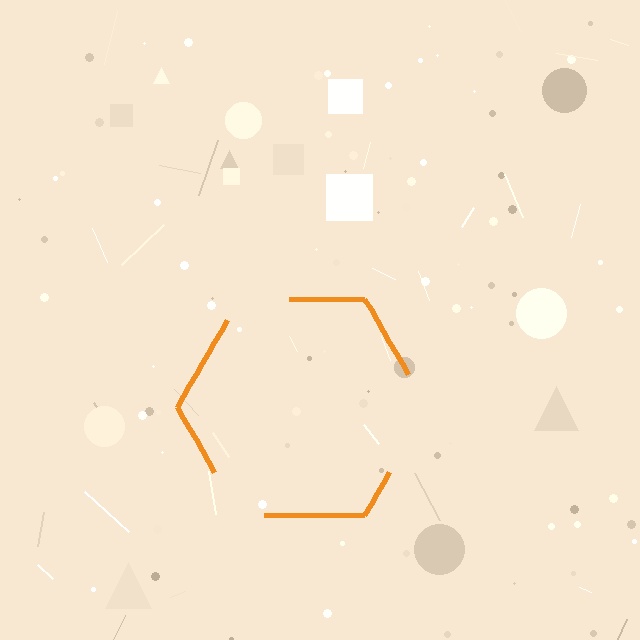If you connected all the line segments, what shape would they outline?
They would outline a hexagon.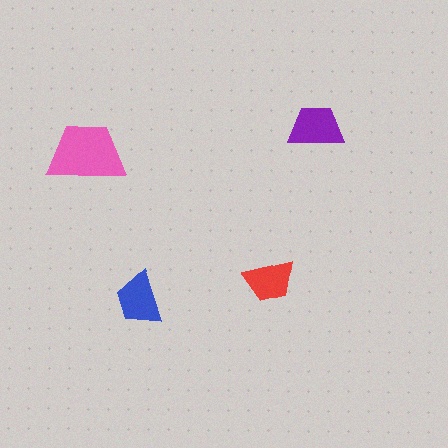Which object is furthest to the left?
The pink trapezoid is leftmost.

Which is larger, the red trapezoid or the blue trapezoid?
The blue one.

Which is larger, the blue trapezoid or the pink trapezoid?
The pink one.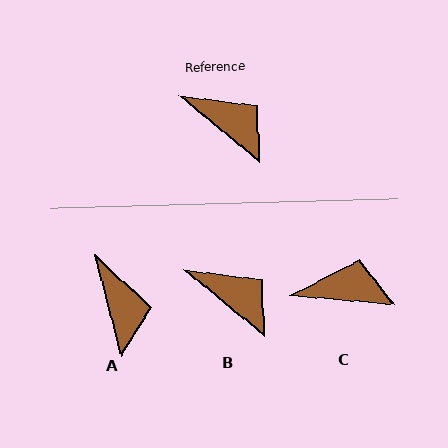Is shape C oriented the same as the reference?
No, it is off by about 35 degrees.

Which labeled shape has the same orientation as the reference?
B.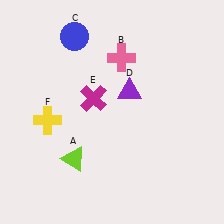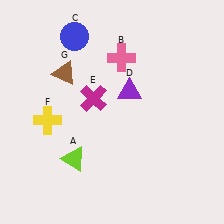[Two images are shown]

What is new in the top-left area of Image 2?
A brown triangle (G) was added in the top-left area of Image 2.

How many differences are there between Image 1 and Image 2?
There is 1 difference between the two images.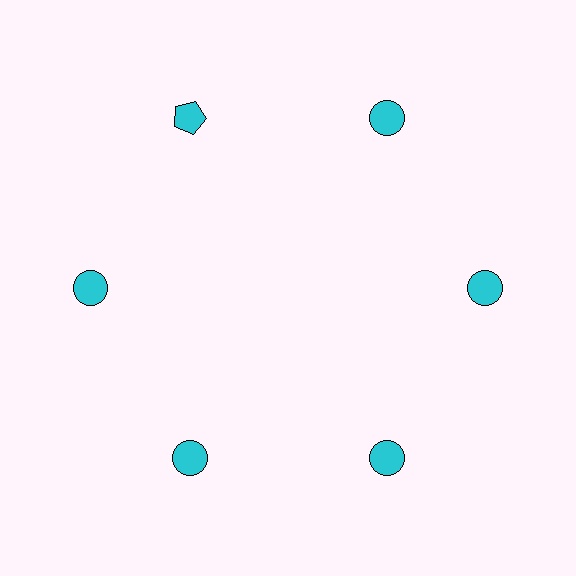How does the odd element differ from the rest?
It has a different shape: pentagon instead of circle.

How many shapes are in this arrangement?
There are 6 shapes arranged in a ring pattern.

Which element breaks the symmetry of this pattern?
The cyan pentagon at roughly the 11 o'clock position breaks the symmetry. All other shapes are cyan circles.